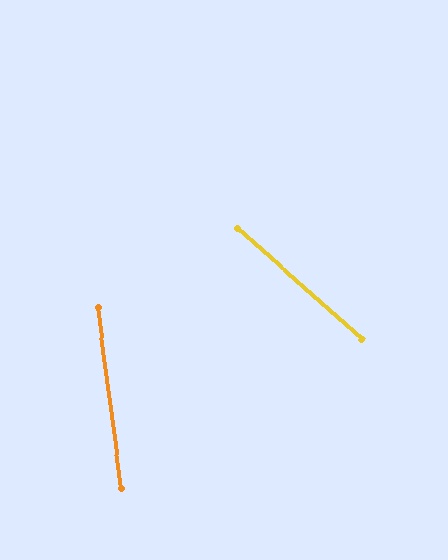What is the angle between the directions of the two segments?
Approximately 41 degrees.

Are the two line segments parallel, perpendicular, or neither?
Neither parallel nor perpendicular — they differ by about 41°.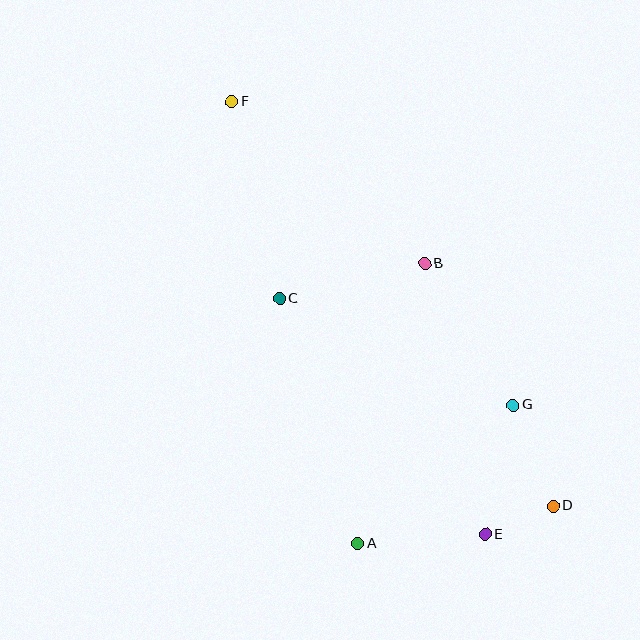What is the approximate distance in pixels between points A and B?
The distance between A and B is approximately 287 pixels.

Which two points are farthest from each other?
Points D and F are farthest from each other.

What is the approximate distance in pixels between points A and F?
The distance between A and F is approximately 459 pixels.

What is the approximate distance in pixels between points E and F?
The distance between E and F is approximately 501 pixels.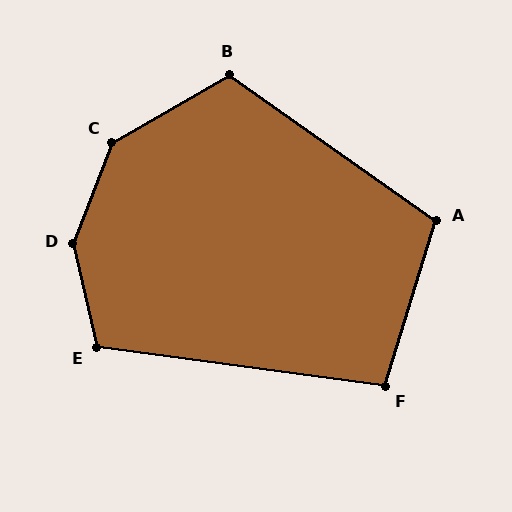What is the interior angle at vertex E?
Approximately 111 degrees (obtuse).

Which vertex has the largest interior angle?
D, at approximately 146 degrees.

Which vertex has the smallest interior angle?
F, at approximately 99 degrees.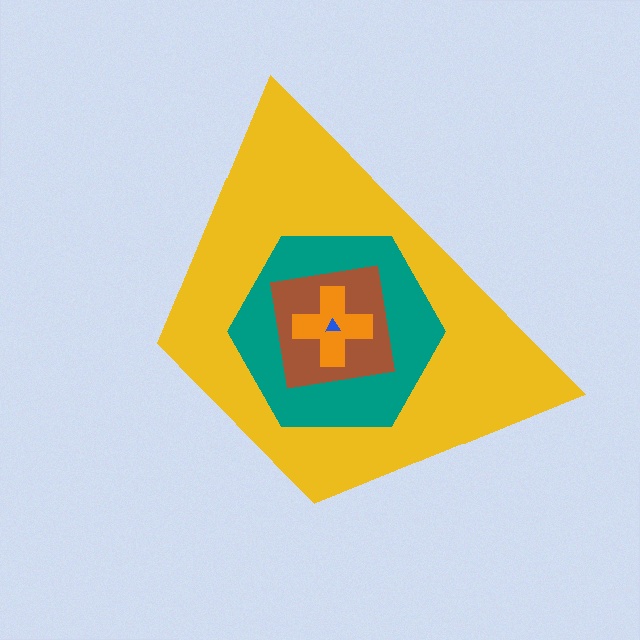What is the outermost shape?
The yellow trapezoid.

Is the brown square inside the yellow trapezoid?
Yes.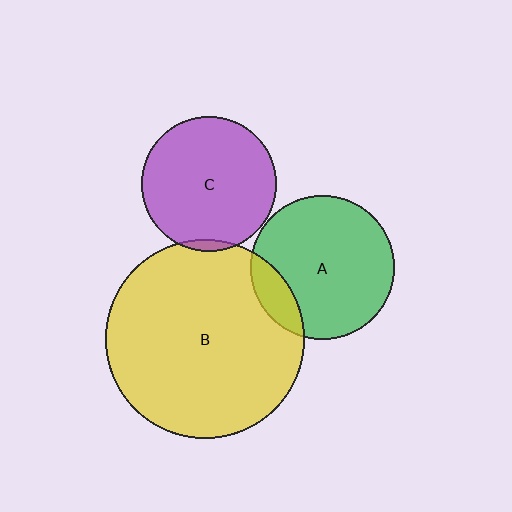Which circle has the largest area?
Circle B (yellow).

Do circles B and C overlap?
Yes.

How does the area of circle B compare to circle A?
Approximately 1.9 times.